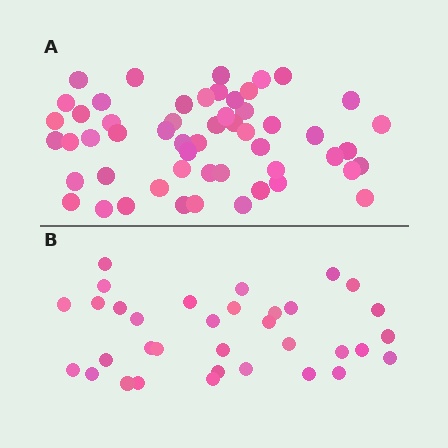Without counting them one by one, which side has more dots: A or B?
Region A (the top region) has more dots.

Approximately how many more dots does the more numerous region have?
Region A has approximately 20 more dots than region B.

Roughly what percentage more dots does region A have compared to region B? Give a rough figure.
About 60% more.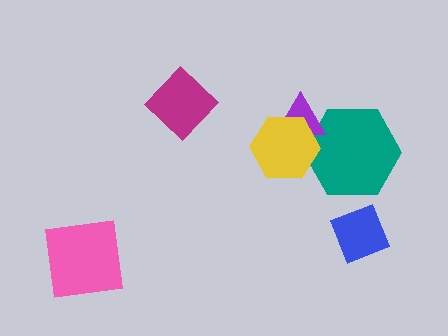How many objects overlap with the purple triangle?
2 objects overlap with the purple triangle.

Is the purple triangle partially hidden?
Yes, it is partially covered by another shape.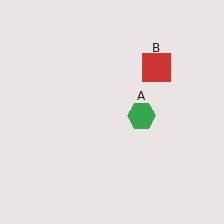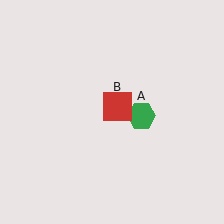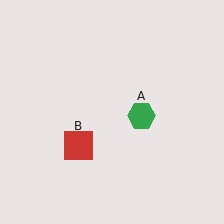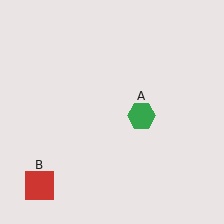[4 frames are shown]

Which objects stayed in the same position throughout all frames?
Green hexagon (object A) remained stationary.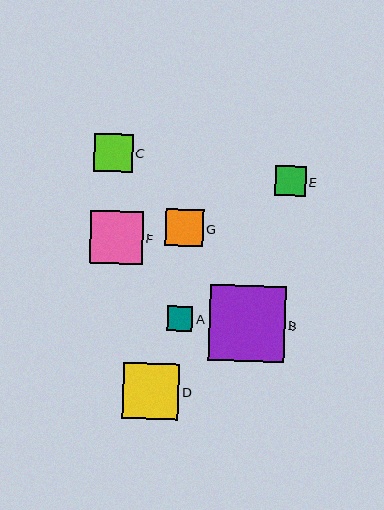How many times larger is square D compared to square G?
Square D is approximately 1.5 times the size of square G.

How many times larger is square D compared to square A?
Square D is approximately 2.2 times the size of square A.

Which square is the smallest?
Square A is the smallest with a size of approximately 25 pixels.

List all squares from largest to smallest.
From largest to smallest: B, D, F, C, G, E, A.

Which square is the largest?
Square B is the largest with a size of approximately 76 pixels.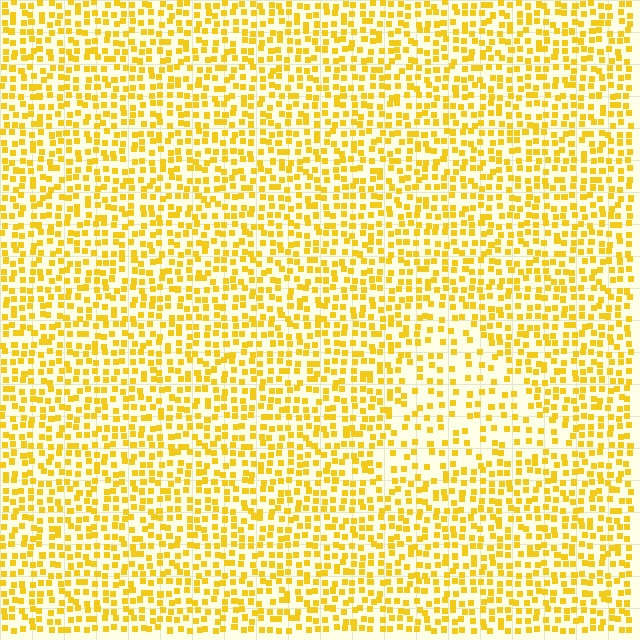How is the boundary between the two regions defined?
The boundary is defined by a change in element density (approximately 1.8x ratio). All elements are the same color, size, and shape.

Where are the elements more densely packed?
The elements are more densely packed outside the triangle boundary.